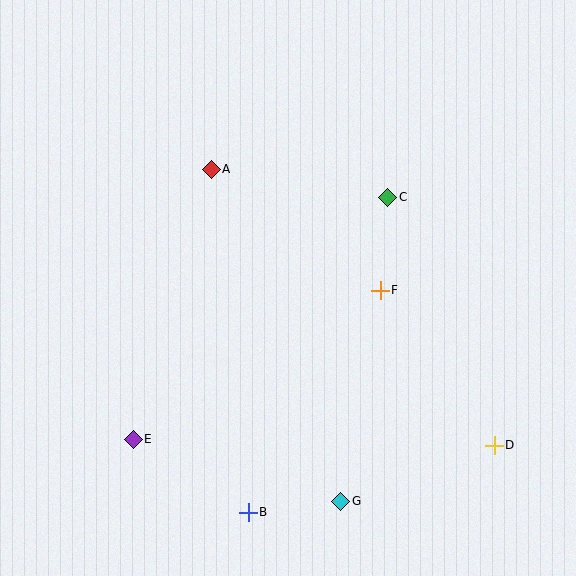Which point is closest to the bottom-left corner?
Point E is closest to the bottom-left corner.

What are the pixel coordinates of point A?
Point A is at (211, 169).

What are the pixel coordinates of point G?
Point G is at (341, 501).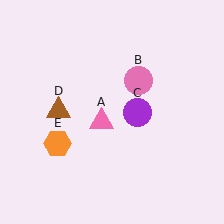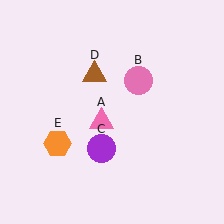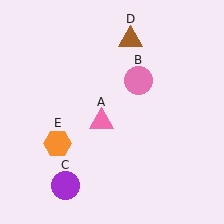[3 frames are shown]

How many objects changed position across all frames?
2 objects changed position: purple circle (object C), brown triangle (object D).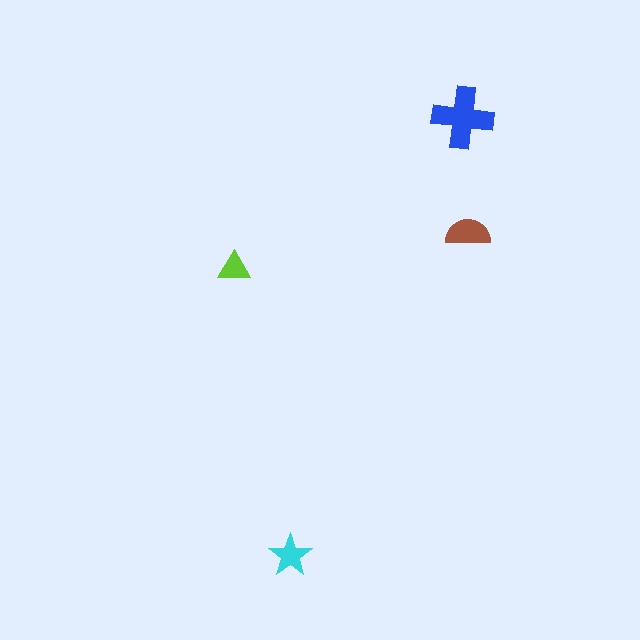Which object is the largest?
The blue cross.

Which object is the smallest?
The lime triangle.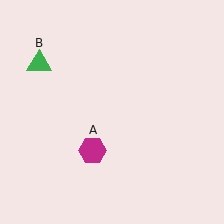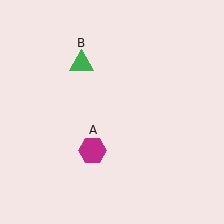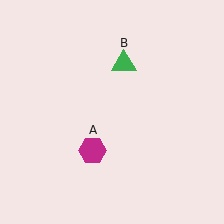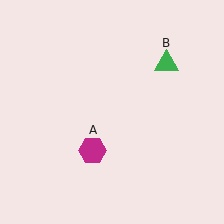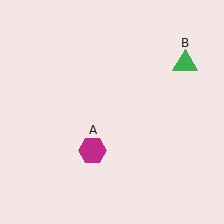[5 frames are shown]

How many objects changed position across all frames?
1 object changed position: green triangle (object B).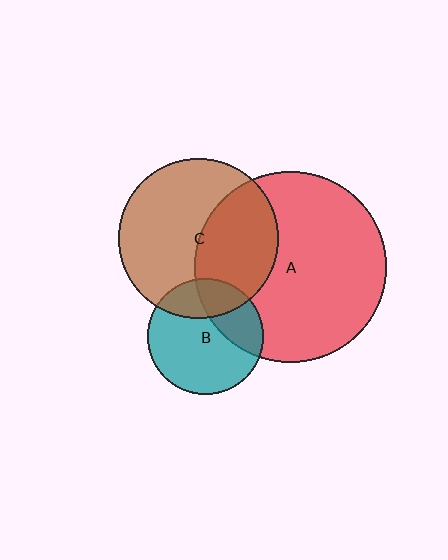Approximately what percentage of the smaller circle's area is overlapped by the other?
Approximately 40%.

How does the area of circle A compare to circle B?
Approximately 2.7 times.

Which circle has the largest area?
Circle A (red).